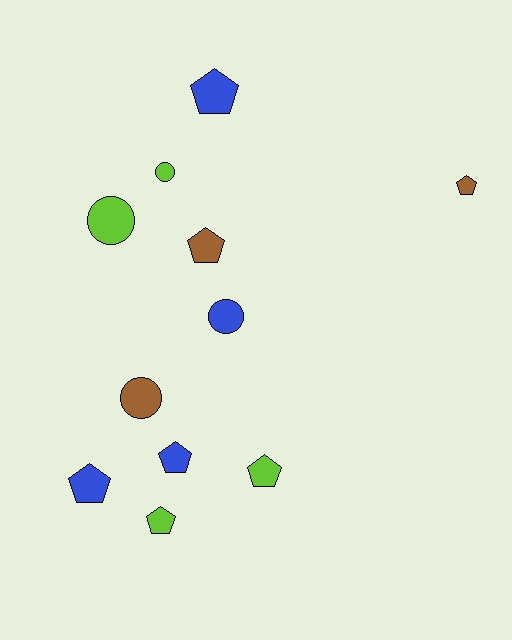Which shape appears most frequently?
Pentagon, with 7 objects.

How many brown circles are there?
There is 1 brown circle.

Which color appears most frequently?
Lime, with 4 objects.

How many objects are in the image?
There are 11 objects.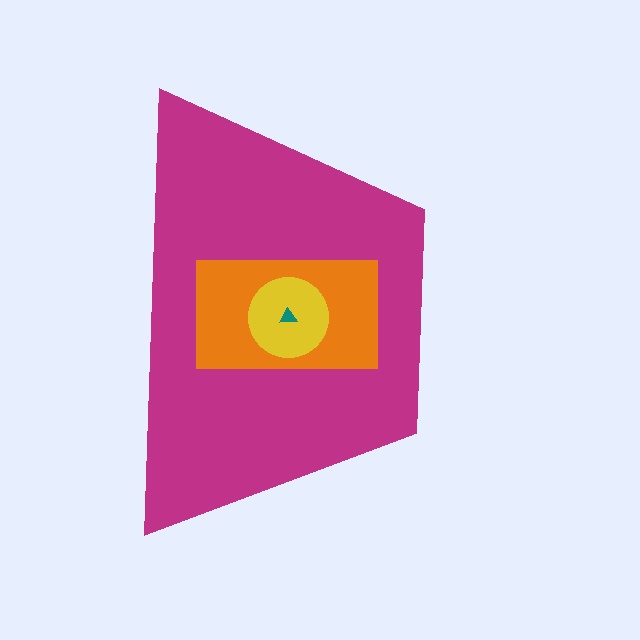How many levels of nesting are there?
4.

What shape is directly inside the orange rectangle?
The yellow circle.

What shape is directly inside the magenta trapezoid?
The orange rectangle.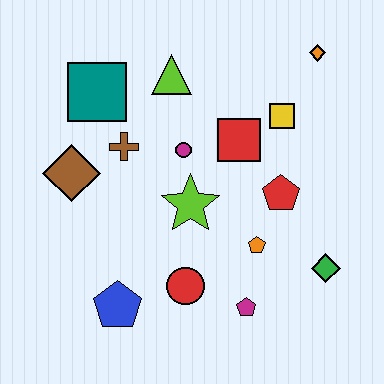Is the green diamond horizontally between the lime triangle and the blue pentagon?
No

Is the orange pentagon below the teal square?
Yes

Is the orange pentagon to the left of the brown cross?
No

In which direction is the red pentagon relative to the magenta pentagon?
The red pentagon is above the magenta pentagon.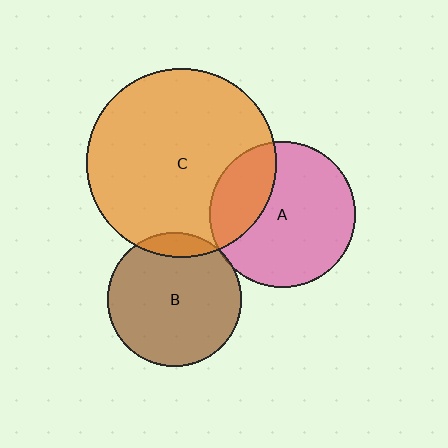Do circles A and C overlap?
Yes.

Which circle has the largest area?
Circle C (orange).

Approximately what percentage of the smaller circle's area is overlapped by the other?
Approximately 30%.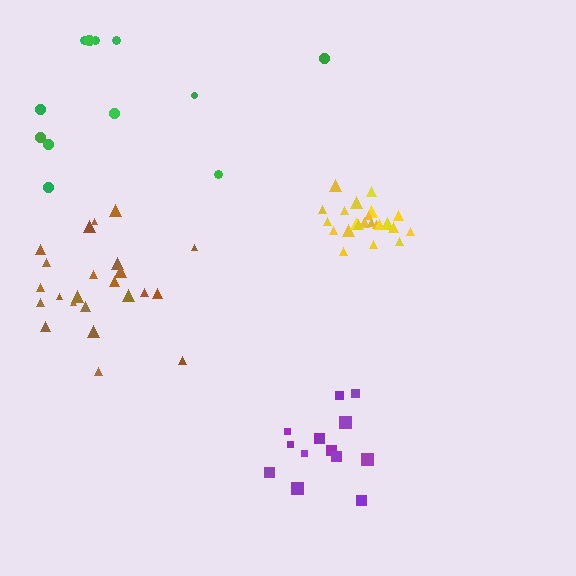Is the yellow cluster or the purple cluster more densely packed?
Yellow.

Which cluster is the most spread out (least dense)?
Green.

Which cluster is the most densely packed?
Yellow.